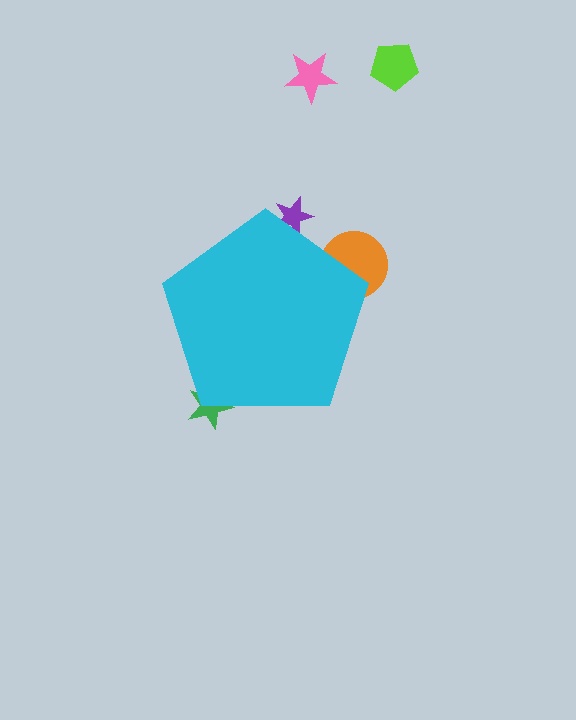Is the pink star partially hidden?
No, the pink star is fully visible.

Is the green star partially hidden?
Yes, the green star is partially hidden behind the cyan pentagon.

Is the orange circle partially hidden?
Yes, the orange circle is partially hidden behind the cyan pentagon.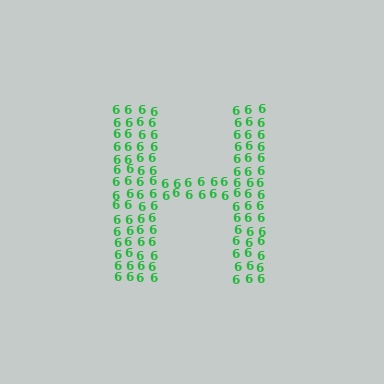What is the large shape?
The large shape is the letter H.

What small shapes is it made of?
It is made of small digit 6's.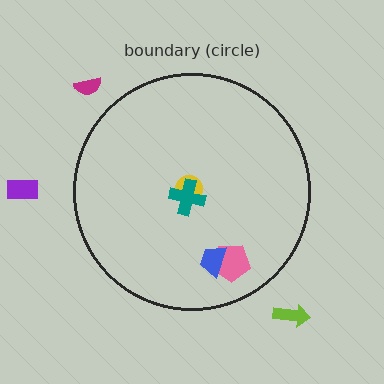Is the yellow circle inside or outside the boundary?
Inside.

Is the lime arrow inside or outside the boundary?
Outside.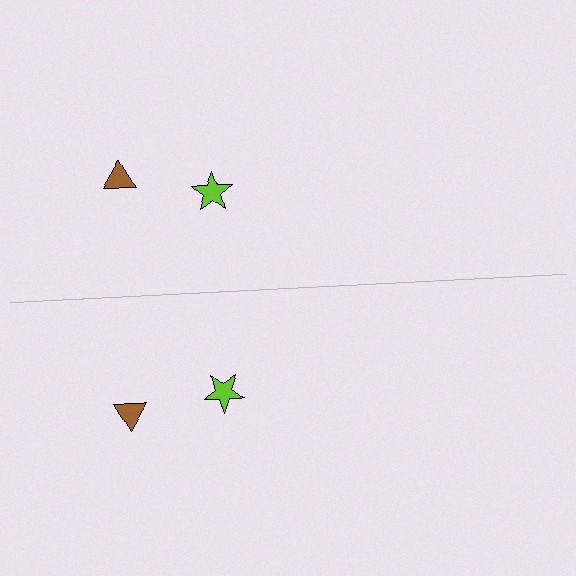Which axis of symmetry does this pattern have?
The pattern has a horizontal axis of symmetry running through the center of the image.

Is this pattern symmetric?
Yes, this pattern has bilateral (reflection) symmetry.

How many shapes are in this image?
There are 4 shapes in this image.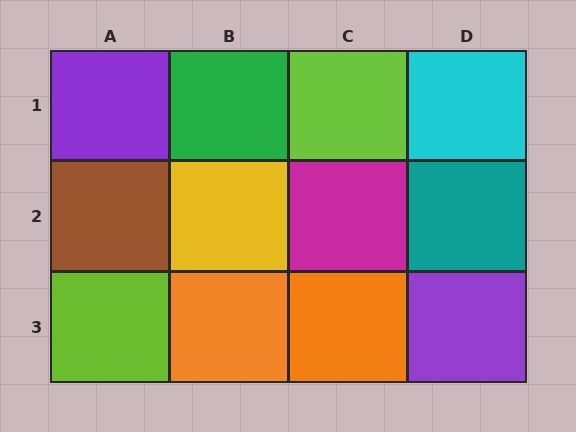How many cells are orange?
2 cells are orange.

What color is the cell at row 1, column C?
Lime.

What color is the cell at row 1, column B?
Green.